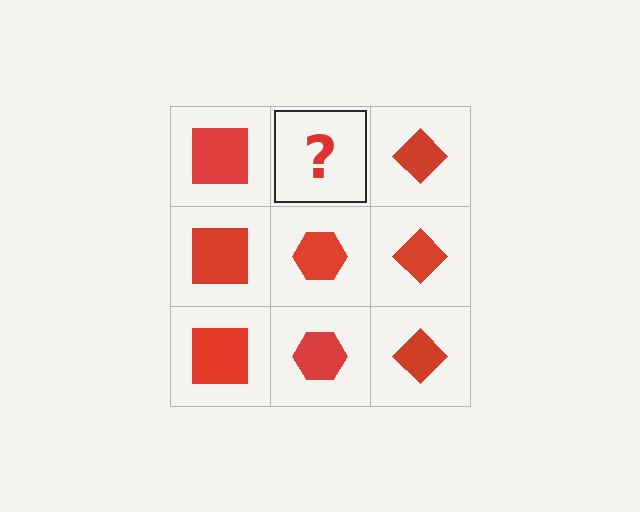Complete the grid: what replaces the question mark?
The question mark should be replaced with a red hexagon.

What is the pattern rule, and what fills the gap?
The rule is that each column has a consistent shape. The gap should be filled with a red hexagon.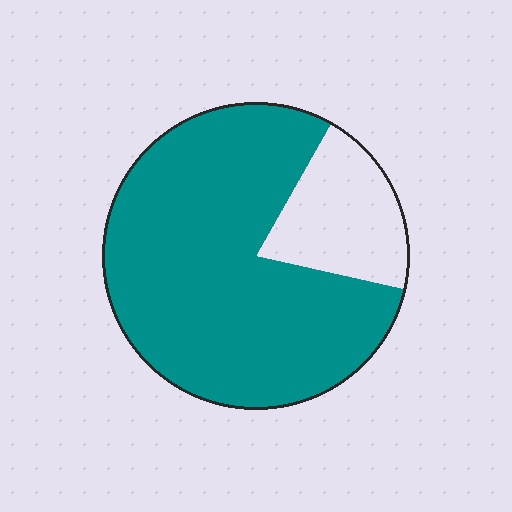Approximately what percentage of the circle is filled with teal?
Approximately 80%.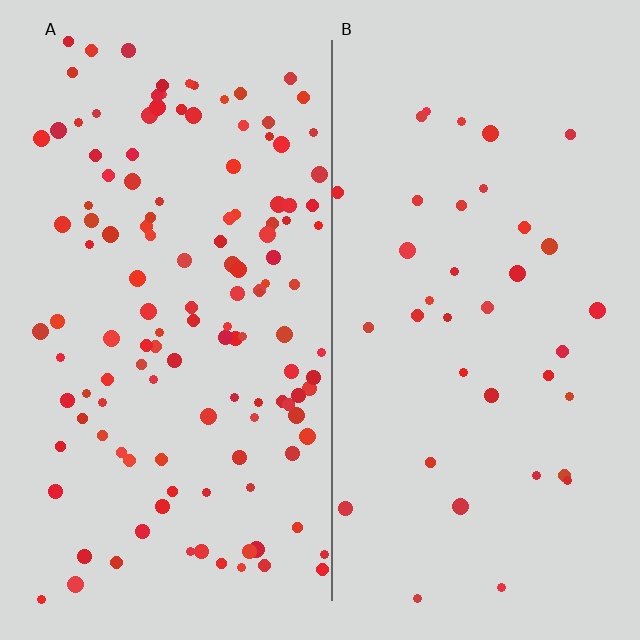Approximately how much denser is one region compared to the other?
Approximately 3.5× — region A over region B.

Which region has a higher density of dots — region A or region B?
A (the left).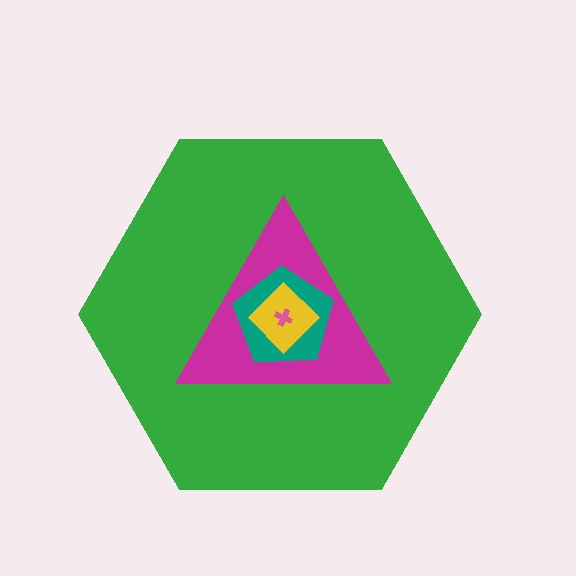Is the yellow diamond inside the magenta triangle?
Yes.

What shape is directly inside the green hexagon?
The magenta triangle.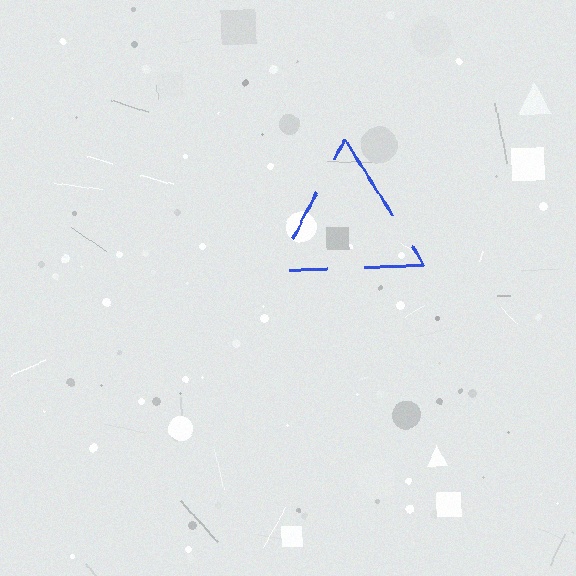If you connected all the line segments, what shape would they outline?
They would outline a triangle.